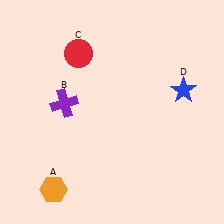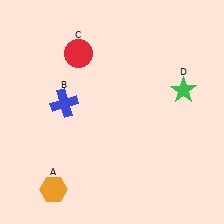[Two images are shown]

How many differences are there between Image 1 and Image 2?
There are 2 differences between the two images.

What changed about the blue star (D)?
In Image 1, D is blue. In Image 2, it changed to green.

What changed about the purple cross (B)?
In Image 1, B is purple. In Image 2, it changed to blue.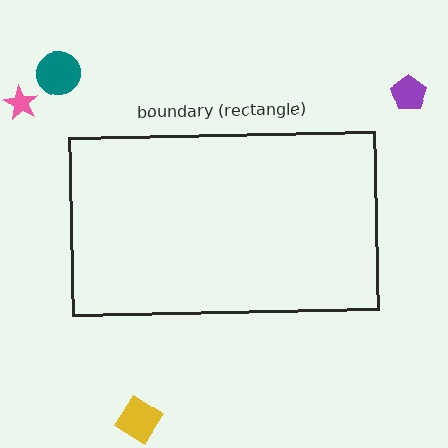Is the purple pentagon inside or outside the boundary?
Outside.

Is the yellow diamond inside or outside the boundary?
Outside.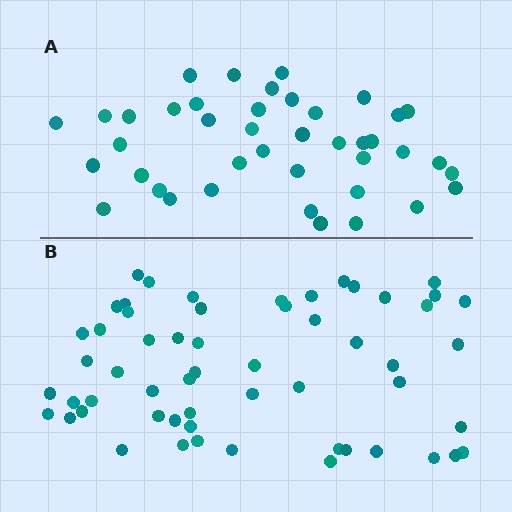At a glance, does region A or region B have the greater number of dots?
Region B (the bottom region) has more dots.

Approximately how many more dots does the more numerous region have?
Region B has approximately 15 more dots than region A.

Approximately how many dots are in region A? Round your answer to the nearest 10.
About 40 dots. (The exact count is 41, which rounds to 40.)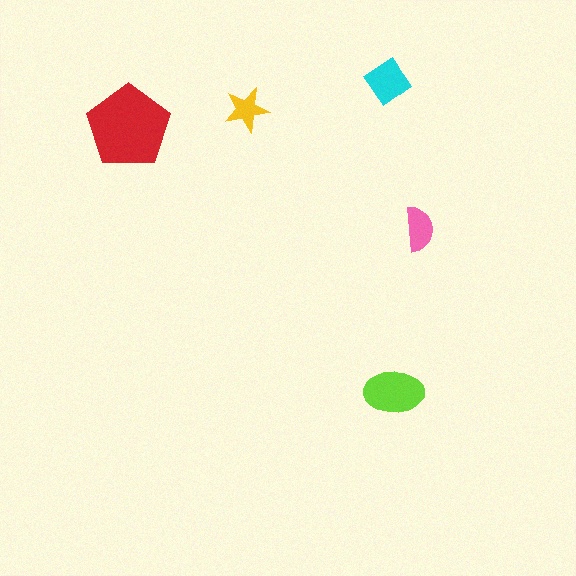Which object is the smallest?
The yellow star.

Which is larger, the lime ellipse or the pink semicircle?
The lime ellipse.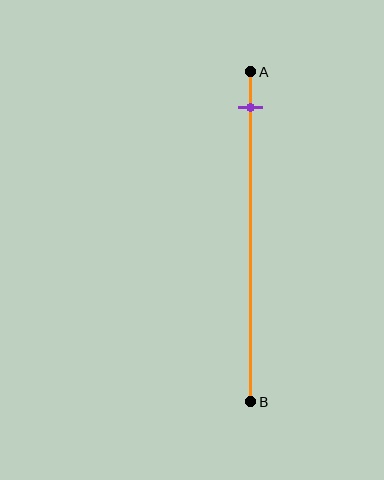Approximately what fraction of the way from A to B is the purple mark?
The purple mark is approximately 10% of the way from A to B.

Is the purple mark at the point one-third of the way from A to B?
No, the mark is at about 10% from A, not at the 33% one-third point.